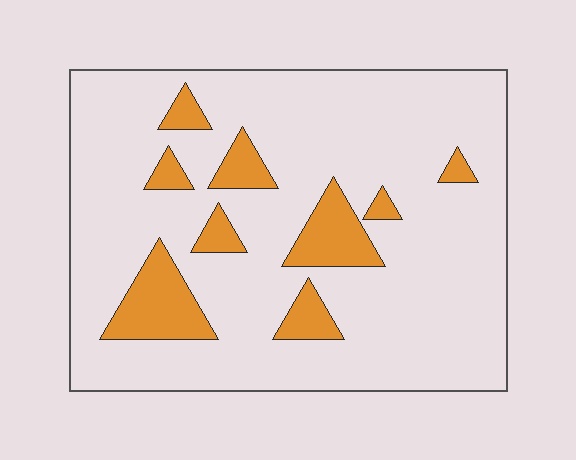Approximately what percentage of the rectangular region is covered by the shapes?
Approximately 15%.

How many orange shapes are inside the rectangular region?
9.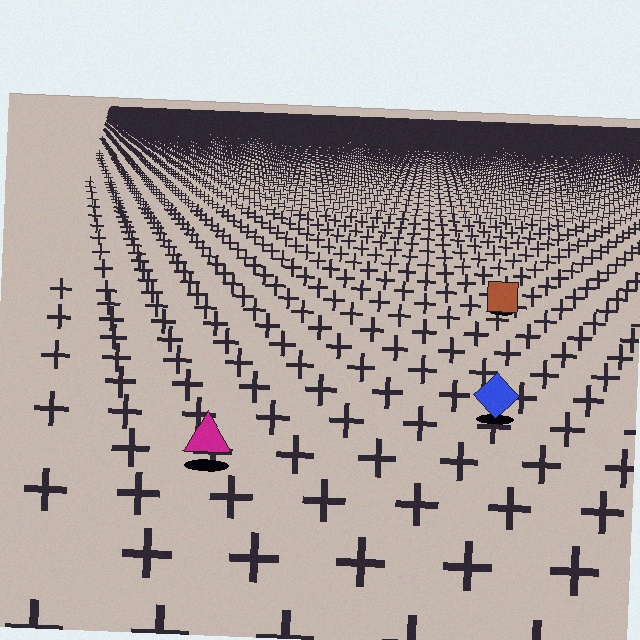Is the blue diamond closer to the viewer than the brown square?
Yes. The blue diamond is closer — you can tell from the texture gradient: the ground texture is coarser near it.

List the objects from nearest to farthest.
From nearest to farthest: the magenta triangle, the blue diamond, the brown square.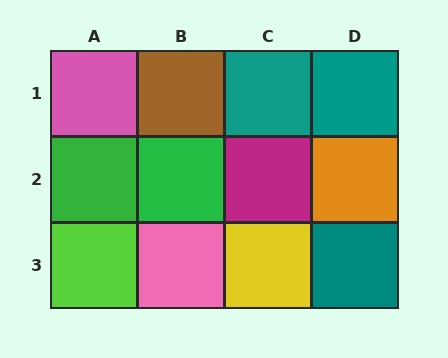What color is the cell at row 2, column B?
Green.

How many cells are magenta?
1 cell is magenta.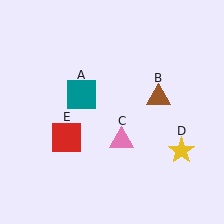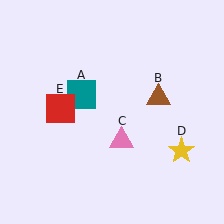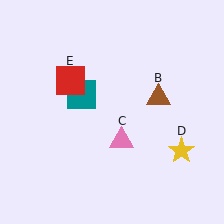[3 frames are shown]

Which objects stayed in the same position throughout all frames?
Teal square (object A) and brown triangle (object B) and pink triangle (object C) and yellow star (object D) remained stationary.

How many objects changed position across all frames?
1 object changed position: red square (object E).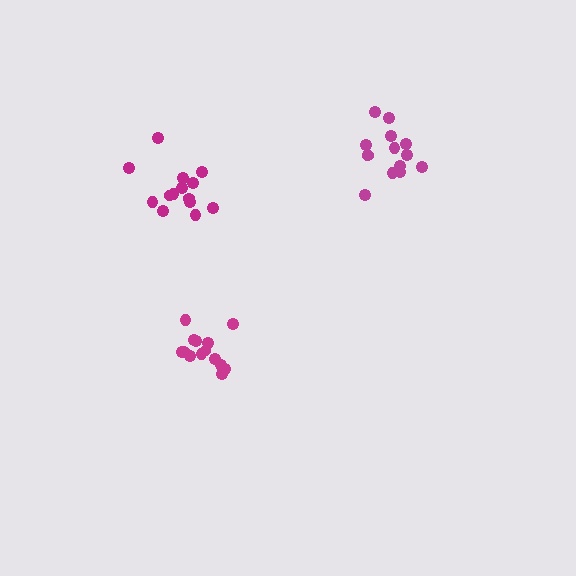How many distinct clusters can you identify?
There are 3 distinct clusters.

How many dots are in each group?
Group 1: 14 dots, Group 2: 14 dots, Group 3: 14 dots (42 total).